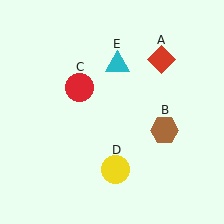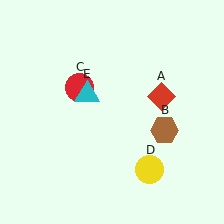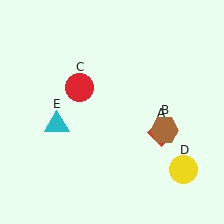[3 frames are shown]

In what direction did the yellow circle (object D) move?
The yellow circle (object D) moved right.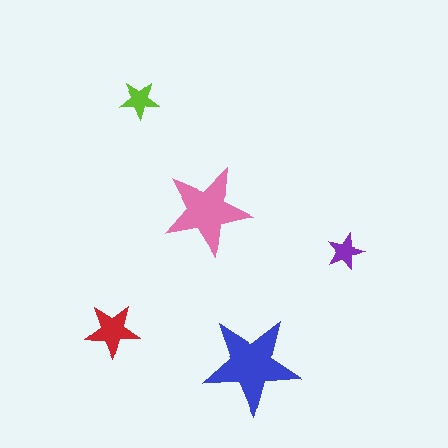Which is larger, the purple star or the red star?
The red one.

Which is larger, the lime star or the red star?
The red one.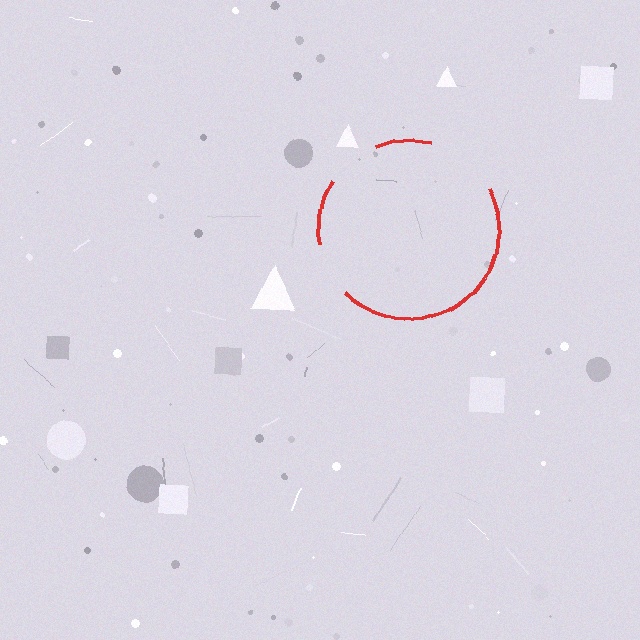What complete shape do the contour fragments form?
The contour fragments form a circle.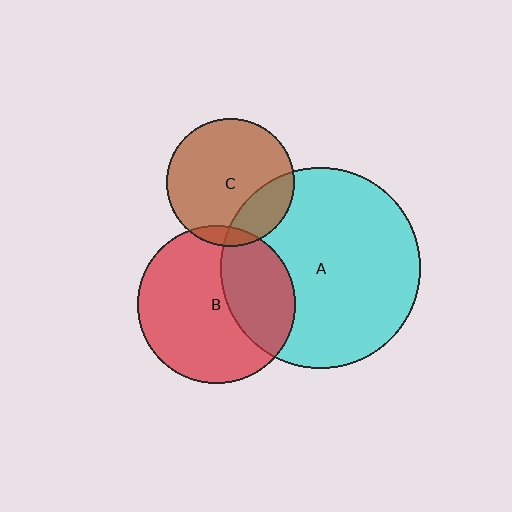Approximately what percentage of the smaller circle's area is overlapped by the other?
Approximately 35%.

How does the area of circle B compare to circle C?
Approximately 1.5 times.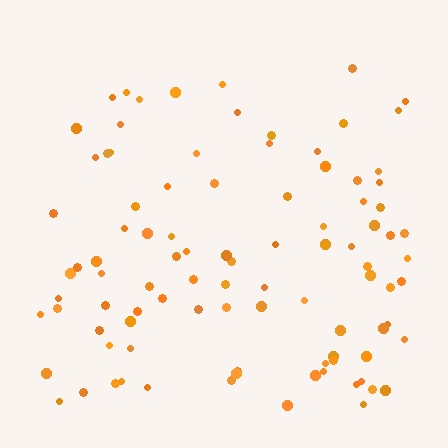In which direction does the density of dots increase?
From top to bottom, with the bottom side densest.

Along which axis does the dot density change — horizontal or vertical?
Vertical.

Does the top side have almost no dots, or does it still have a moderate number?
Still a moderate number, just noticeably fewer than the bottom.